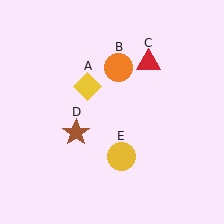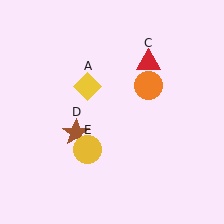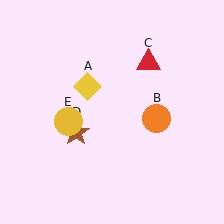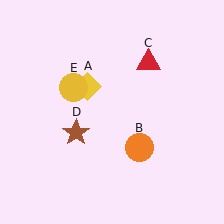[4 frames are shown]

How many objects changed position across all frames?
2 objects changed position: orange circle (object B), yellow circle (object E).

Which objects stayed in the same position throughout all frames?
Yellow diamond (object A) and red triangle (object C) and brown star (object D) remained stationary.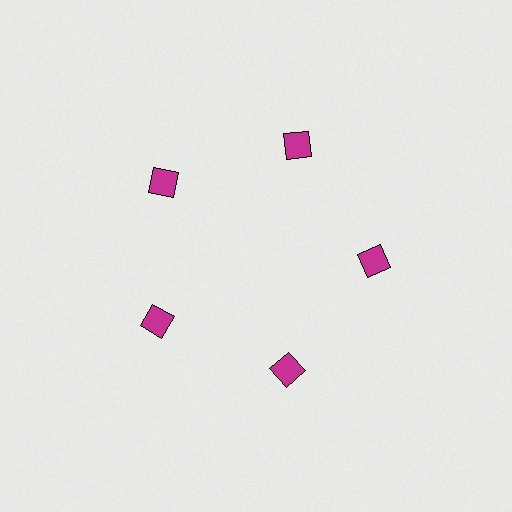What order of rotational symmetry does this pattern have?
This pattern has 5-fold rotational symmetry.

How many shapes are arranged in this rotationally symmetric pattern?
There are 5 shapes, arranged in 5 groups of 1.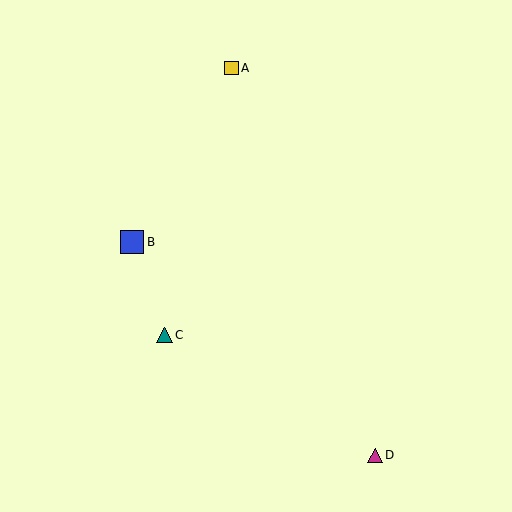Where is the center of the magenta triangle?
The center of the magenta triangle is at (375, 455).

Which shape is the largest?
The blue square (labeled B) is the largest.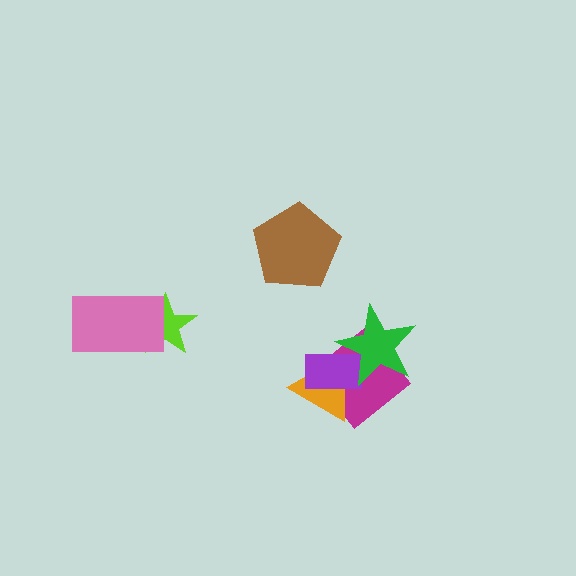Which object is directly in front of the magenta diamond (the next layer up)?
The orange triangle is directly in front of the magenta diamond.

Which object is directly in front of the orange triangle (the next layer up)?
The purple rectangle is directly in front of the orange triangle.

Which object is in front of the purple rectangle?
The green star is in front of the purple rectangle.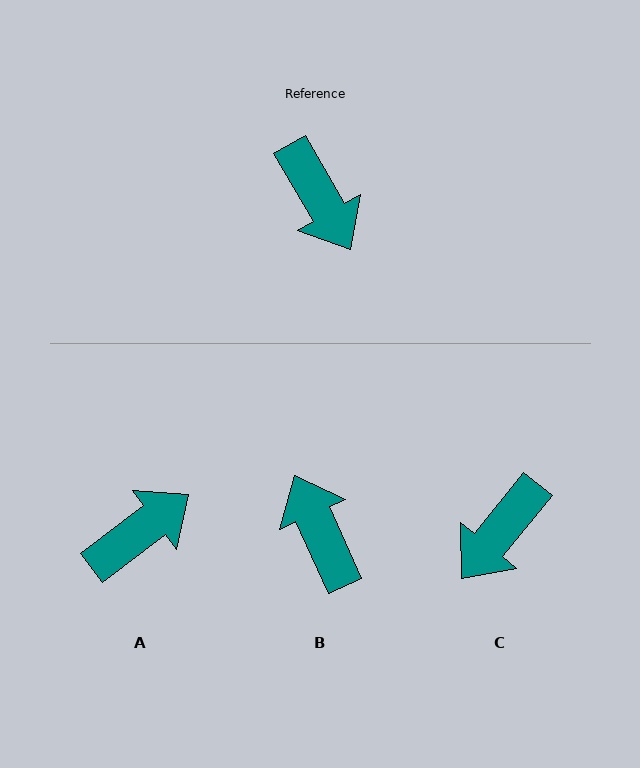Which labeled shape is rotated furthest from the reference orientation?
B, about 175 degrees away.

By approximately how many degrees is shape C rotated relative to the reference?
Approximately 69 degrees clockwise.